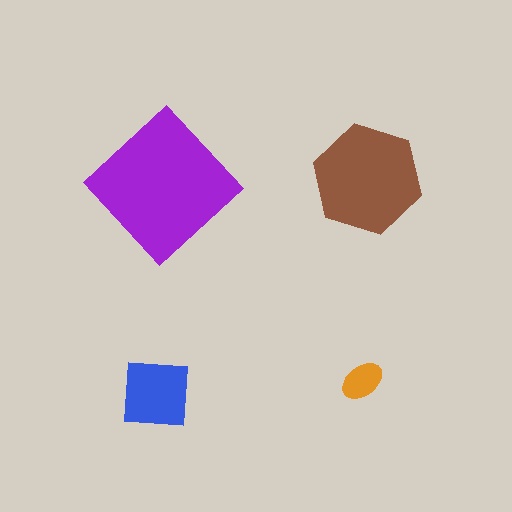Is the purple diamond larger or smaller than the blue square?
Larger.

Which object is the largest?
The purple diamond.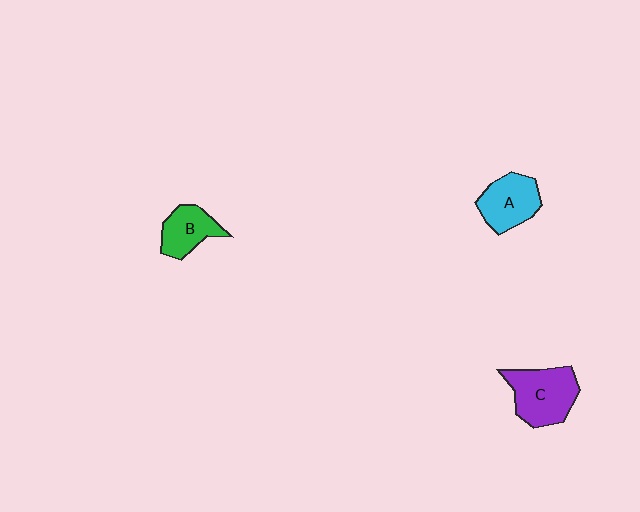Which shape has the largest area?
Shape C (purple).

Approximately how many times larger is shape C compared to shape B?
Approximately 1.5 times.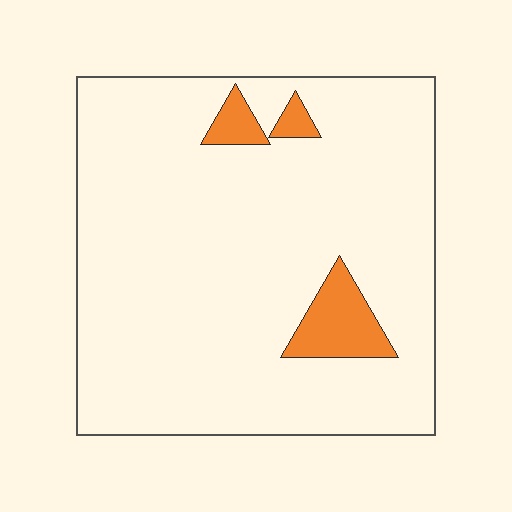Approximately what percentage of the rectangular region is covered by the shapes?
Approximately 10%.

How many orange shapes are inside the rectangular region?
3.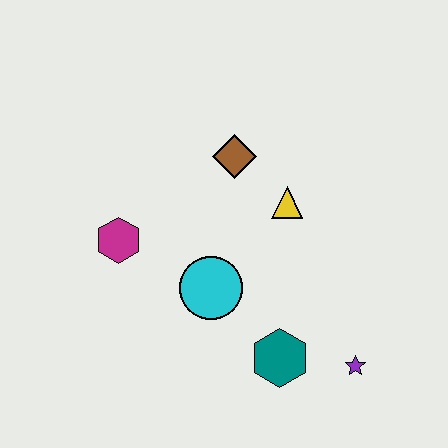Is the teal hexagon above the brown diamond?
No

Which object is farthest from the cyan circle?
The purple star is farthest from the cyan circle.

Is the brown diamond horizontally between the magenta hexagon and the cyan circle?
No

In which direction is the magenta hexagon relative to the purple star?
The magenta hexagon is to the left of the purple star.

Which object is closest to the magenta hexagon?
The cyan circle is closest to the magenta hexagon.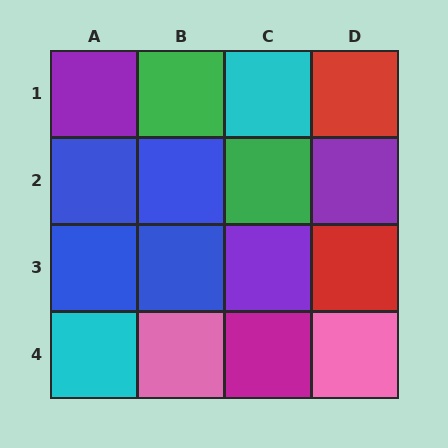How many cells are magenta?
1 cell is magenta.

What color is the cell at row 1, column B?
Green.